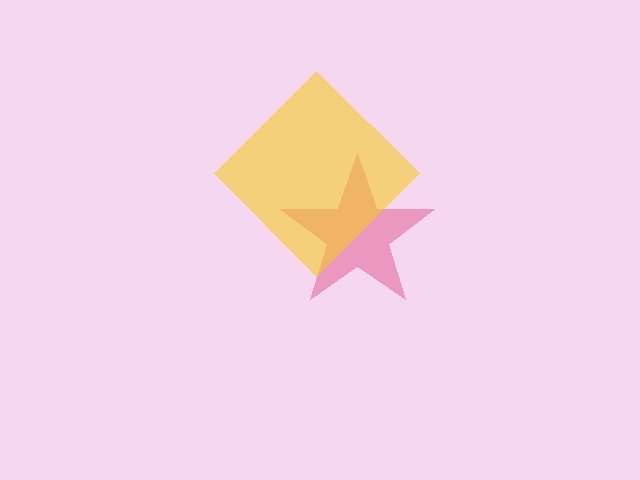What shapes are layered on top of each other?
The layered shapes are: a pink star, a yellow diamond.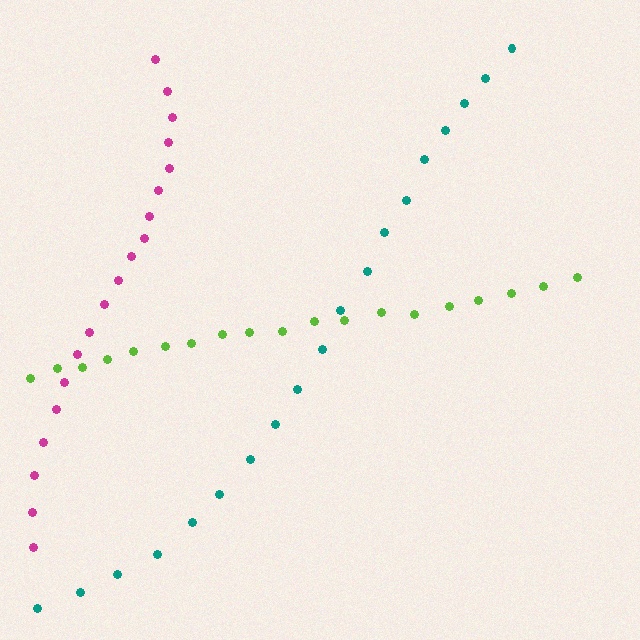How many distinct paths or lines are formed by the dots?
There are 3 distinct paths.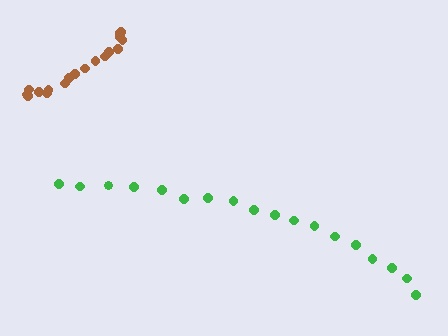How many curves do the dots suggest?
There are 2 distinct paths.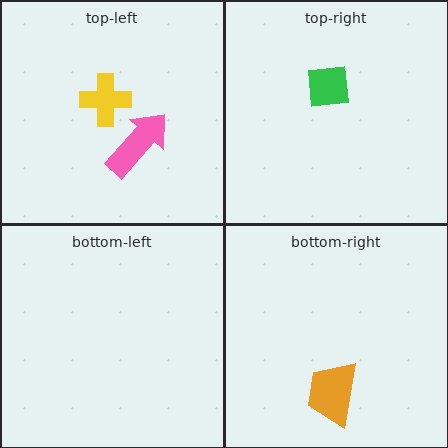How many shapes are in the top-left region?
2.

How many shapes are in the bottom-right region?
1.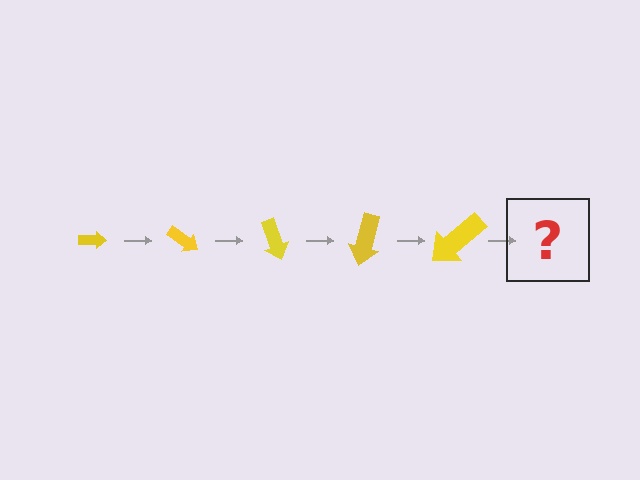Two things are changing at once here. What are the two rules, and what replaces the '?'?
The two rules are that the arrow grows larger each step and it rotates 35 degrees each step. The '?' should be an arrow, larger than the previous one and rotated 175 degrees from the start.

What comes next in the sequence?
The next element should be an arrow, larger than the previous one and rotated 175 degrees from the start.